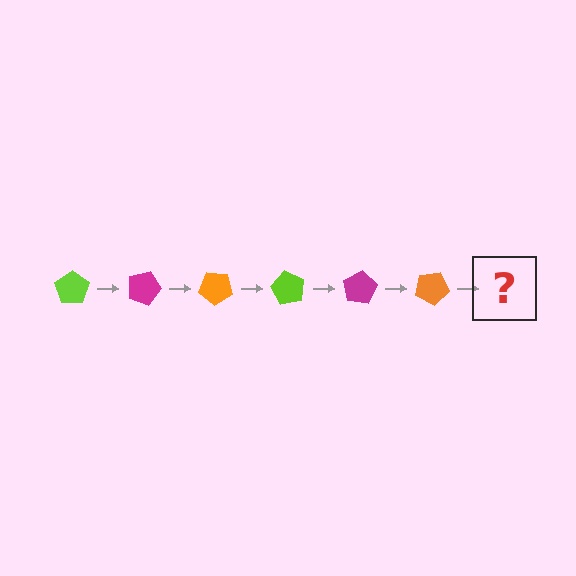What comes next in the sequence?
The next element should be a lime pentagon, rotated 120 degrees from the start.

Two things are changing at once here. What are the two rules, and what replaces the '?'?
The two rules are that it rotates 20 degrees each step and the color cycles through lime, magenta, and orange. The '?' should be a lime pentagon, rotated 120 degrees from the start.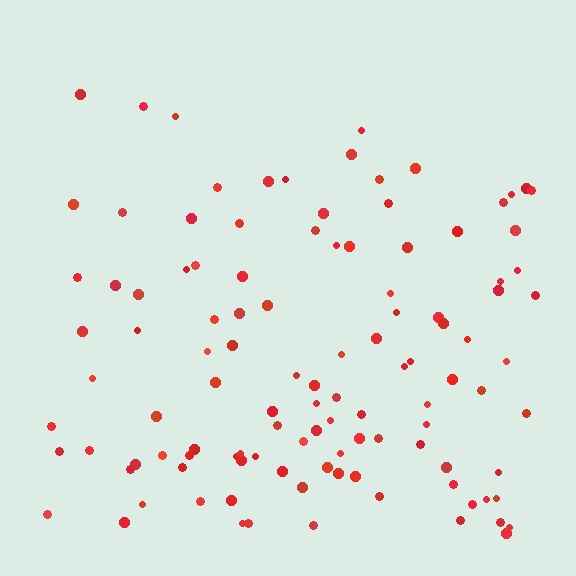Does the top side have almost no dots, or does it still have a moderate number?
Still a moderate number, just noticeably fewer than the bottom.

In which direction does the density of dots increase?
From top to bottom, with the bottom side densest.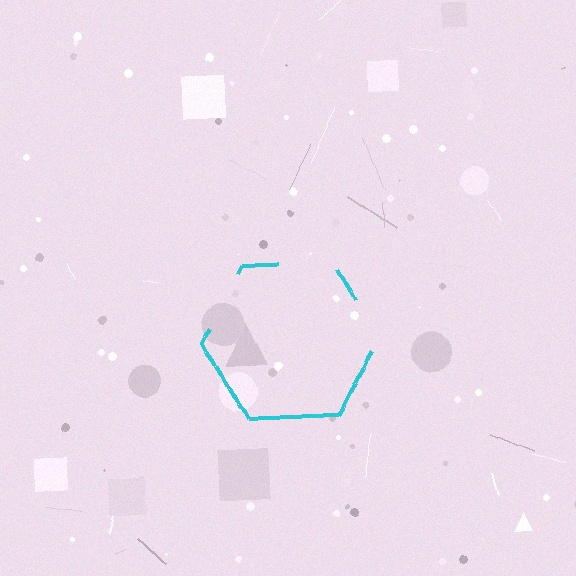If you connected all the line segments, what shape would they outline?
They would outline a hexagon.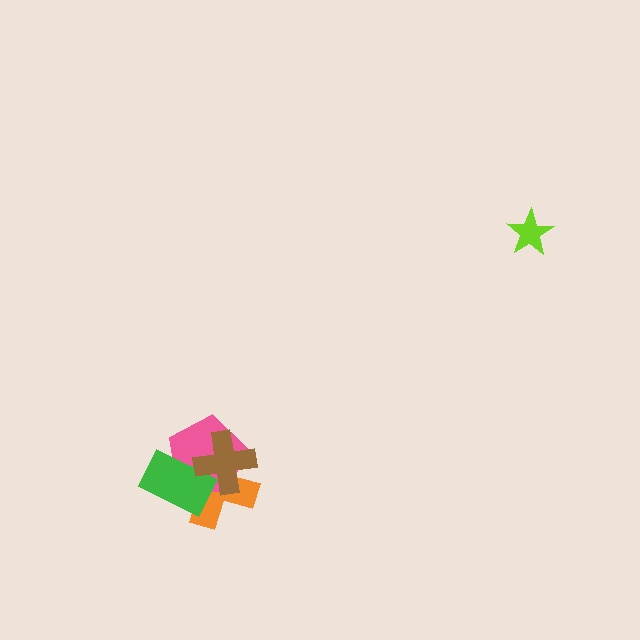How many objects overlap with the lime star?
0 objects overlap with the lime star.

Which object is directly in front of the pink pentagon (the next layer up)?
The green rectangle is directly in front of the pink pentagon.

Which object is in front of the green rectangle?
The brown cross is in front of the green rectangle.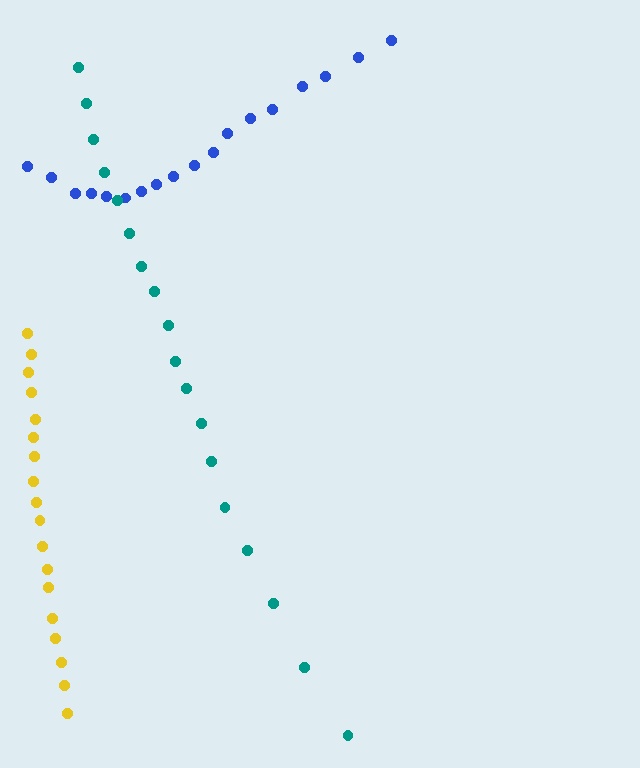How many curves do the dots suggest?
There are 3 distinct paths.